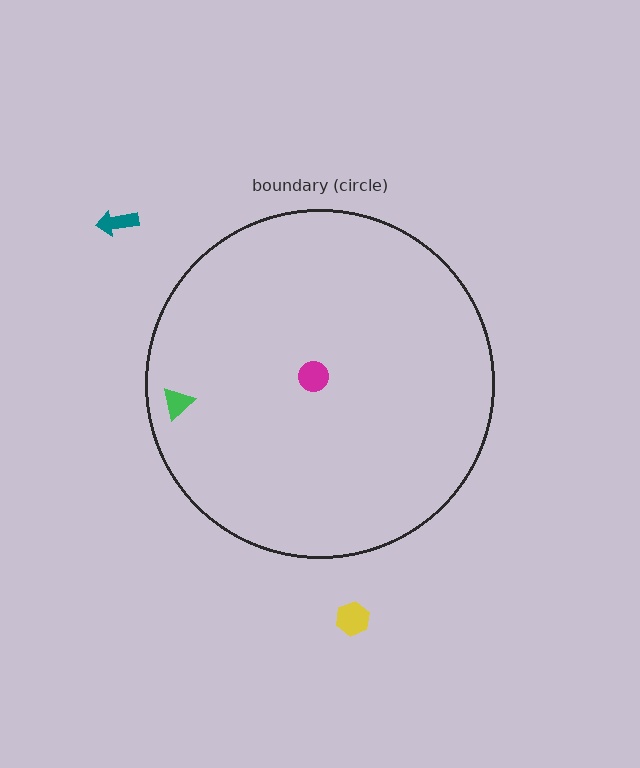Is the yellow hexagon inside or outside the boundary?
Outside.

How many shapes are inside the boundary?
2 inside, 2 outside.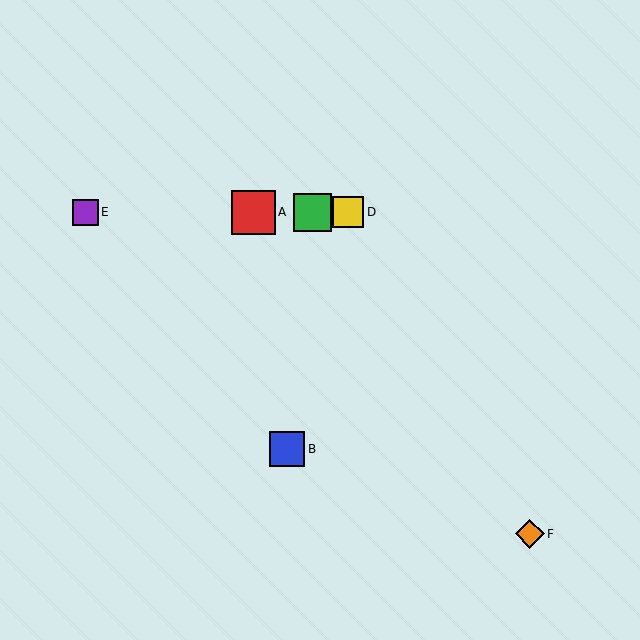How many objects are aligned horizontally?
4 objects (A, C, D, E) are aligned horizontally.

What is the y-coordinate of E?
Object E is at y≈212.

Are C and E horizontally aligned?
Yes, both are at y≈212.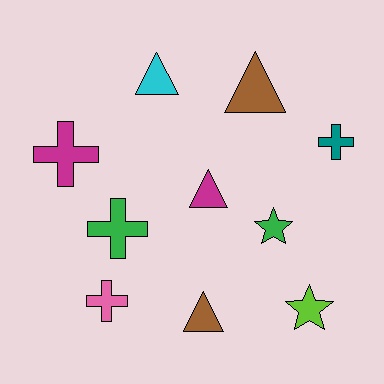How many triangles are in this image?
There are 4 triangles.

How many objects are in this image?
There are 10 objects.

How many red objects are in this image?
There are no red objects.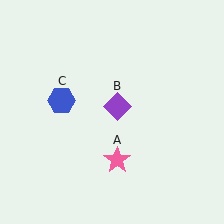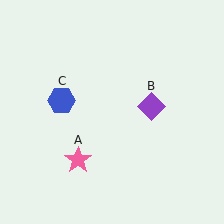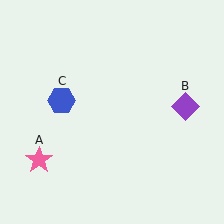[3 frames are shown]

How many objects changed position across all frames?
2 objects changed position: pink star (object A), purple diamond (object B).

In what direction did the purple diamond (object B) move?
The purple diamond (object B) moved right.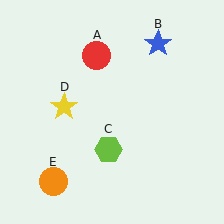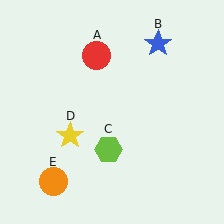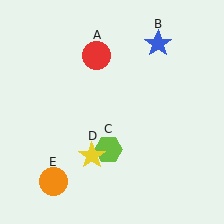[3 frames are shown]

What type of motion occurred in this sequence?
The yellow star (object D) rotated counterclockwise around the center of the scene.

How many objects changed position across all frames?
1 object changed position: yellow star (object D).